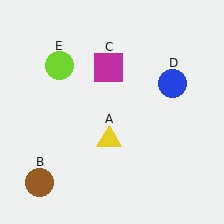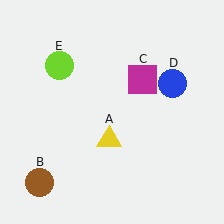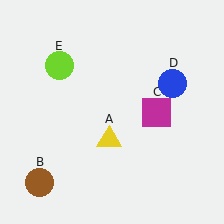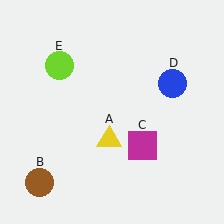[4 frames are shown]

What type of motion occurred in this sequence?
The magenta square (object C) rotated clockwise around the center of the scene.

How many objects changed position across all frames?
1 object changed position: magenta square (object C).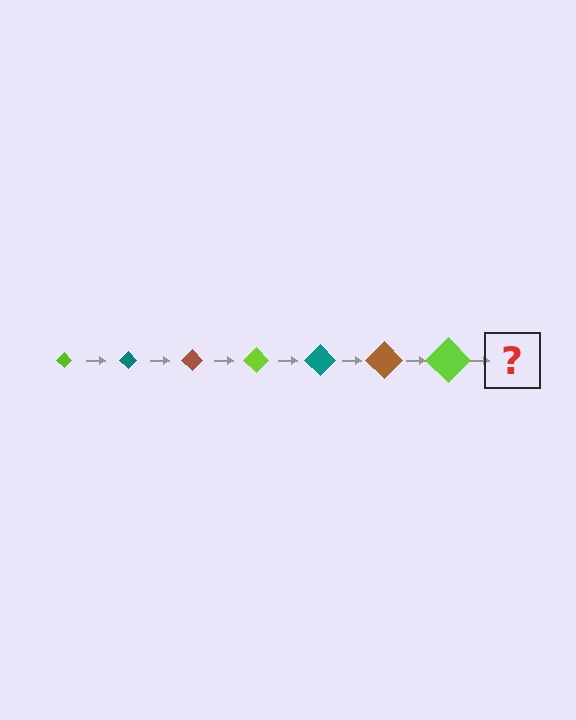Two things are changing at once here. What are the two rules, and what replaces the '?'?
The two rules are that the diamond grows larger each step and the color cycles through lime, teal, and brown. The '?' should be a teal diamond, larger than the previous one.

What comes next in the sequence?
The next element should be a teal diamond, larger than the previous one.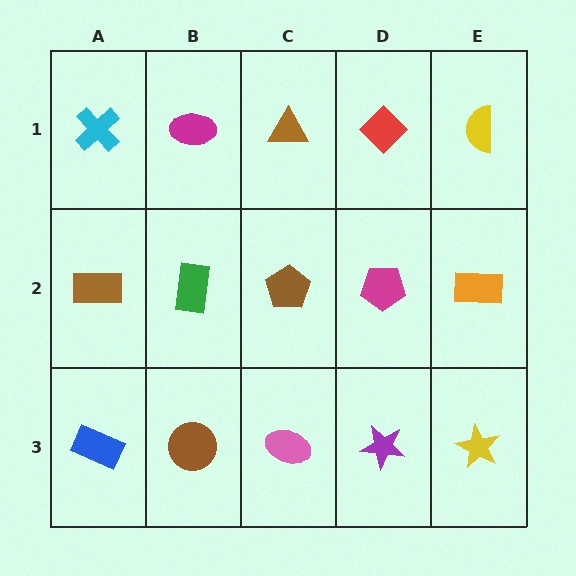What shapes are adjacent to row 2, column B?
A magenta ellipse (row 1, column B), a brown circle (row 3, column B), a brown rectangle (row 2, column A), a brown pentagon (row 2, column C).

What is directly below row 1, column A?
A brown rectangle.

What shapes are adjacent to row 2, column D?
A red diamond (row 1, column D), a purple star (row 3, column D), a brown pentagon (row 2, column C), an orange rectangle (row 2, column E).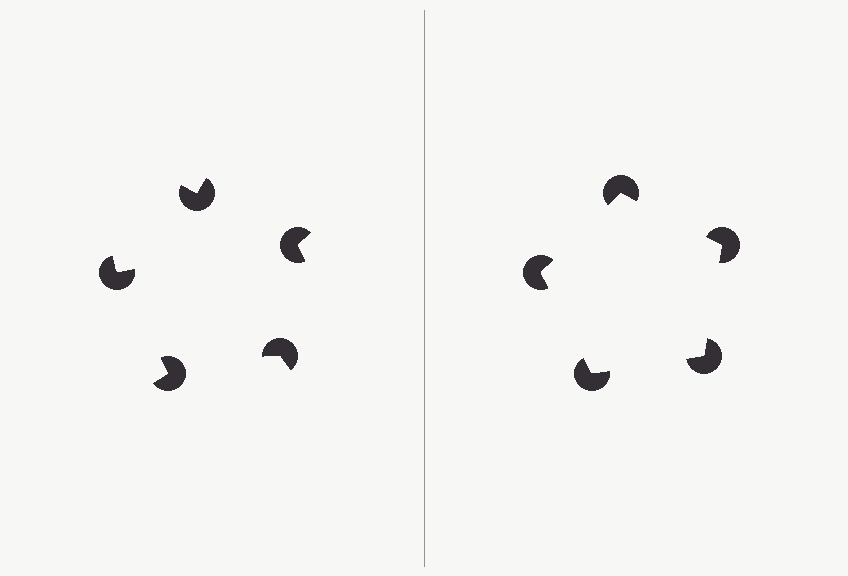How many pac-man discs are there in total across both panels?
10 — 5 on each side.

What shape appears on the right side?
An illusory pentagon.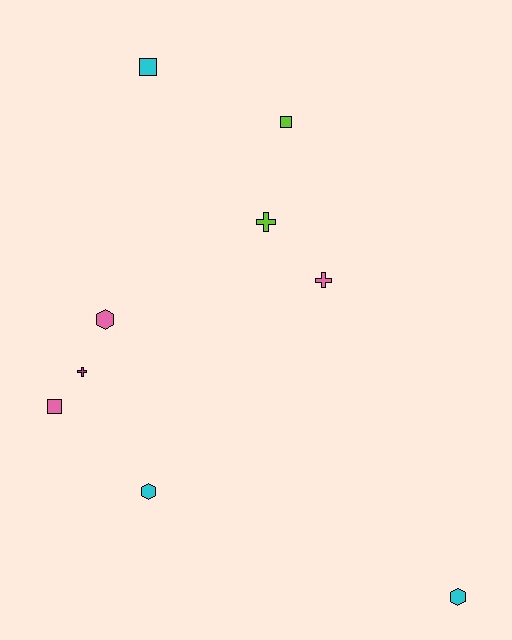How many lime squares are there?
There is 1 lime square.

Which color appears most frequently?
Cyan, with 3 objects.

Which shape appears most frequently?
Cross, with 3 objects.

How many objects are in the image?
There are 9 objects.